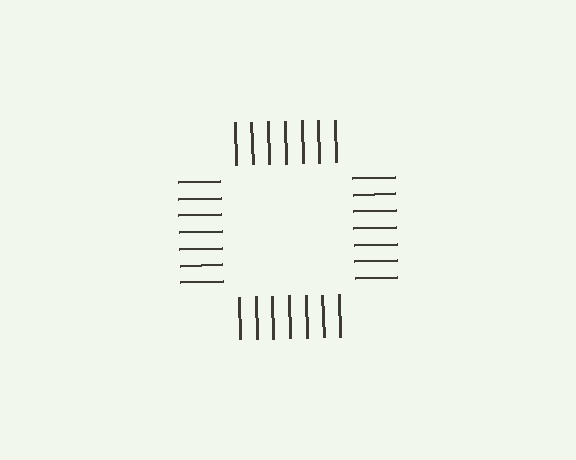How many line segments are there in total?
28 — 7 along each of the 4 edges.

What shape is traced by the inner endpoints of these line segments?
An illusory square — the line segments terminate on its edges but no continuous stroke is drawn.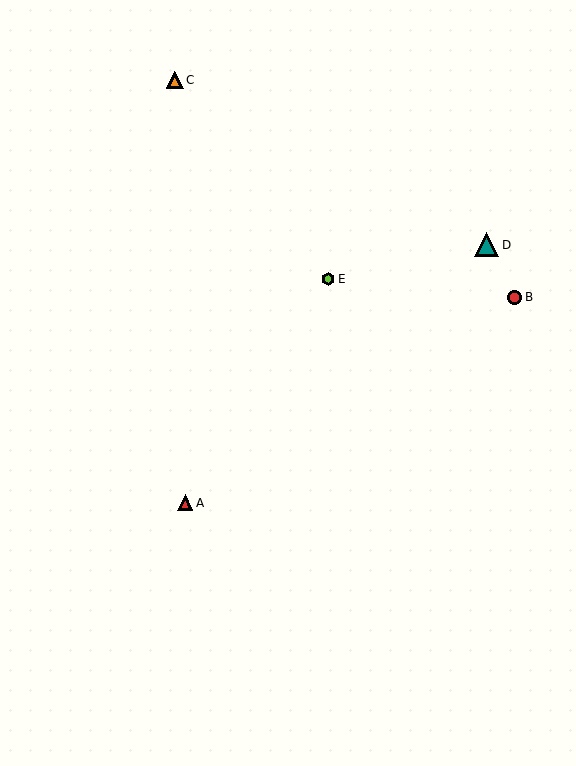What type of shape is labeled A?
Shape A is a red triangle.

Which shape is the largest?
The teal triangle (labeled D) is the largest.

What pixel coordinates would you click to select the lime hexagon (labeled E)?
Click at (328, 279) to select the lime hexagon E.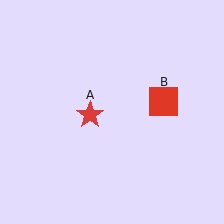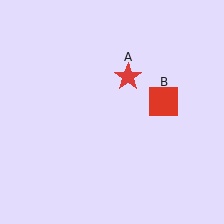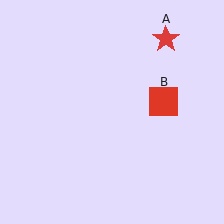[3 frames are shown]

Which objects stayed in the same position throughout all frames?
Red square (object B) remained stationary.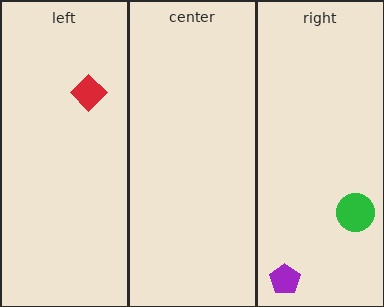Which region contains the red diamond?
The left region.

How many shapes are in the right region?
2.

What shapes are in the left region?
The red diamond.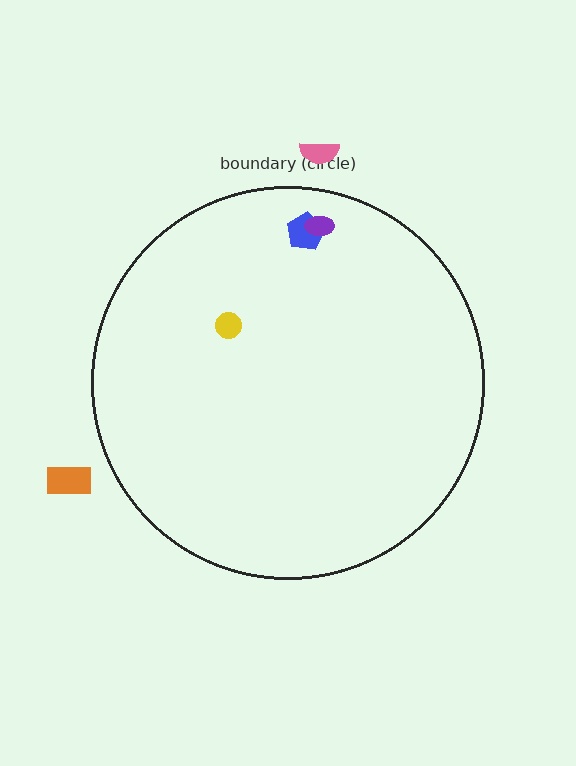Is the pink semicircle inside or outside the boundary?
Outside.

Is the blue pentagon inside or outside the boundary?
Inside.